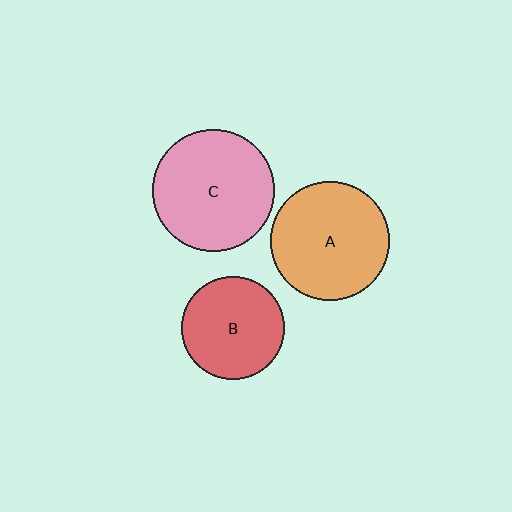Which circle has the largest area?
Circle C (pink).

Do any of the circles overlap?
No, none of the circles overlap.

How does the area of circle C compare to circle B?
Approximately 1.4 times.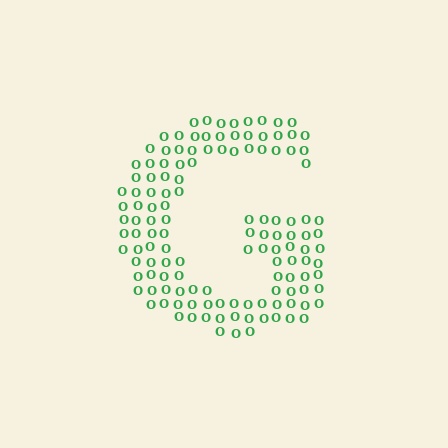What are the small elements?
The small elements are letter O's.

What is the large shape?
The large shape is the letter G.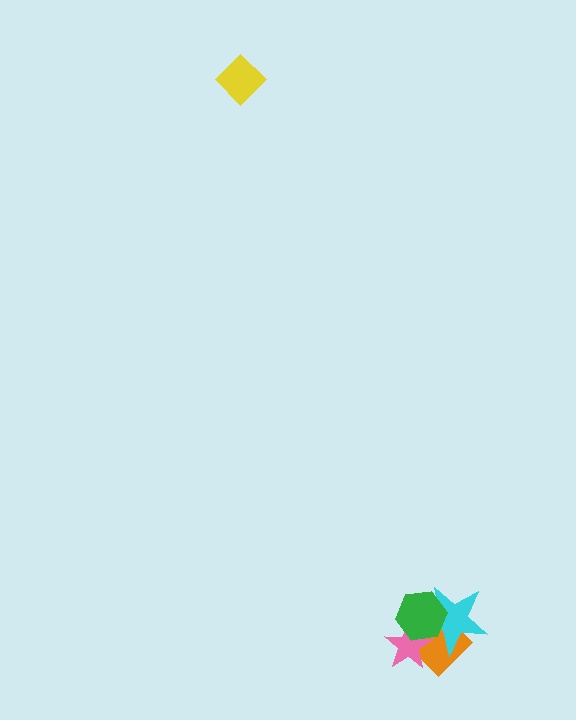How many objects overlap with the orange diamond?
3 objects overlap with the orange diamond.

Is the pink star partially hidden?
Yes, it is partially covered by another shape.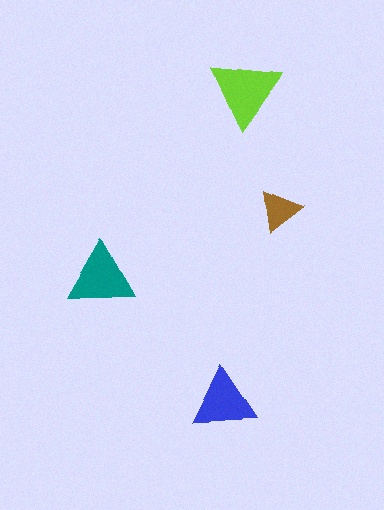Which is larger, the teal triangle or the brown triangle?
The teal one.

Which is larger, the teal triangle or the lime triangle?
The lime one.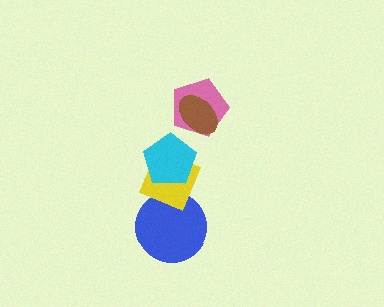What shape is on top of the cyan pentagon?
The pink pentagon is on top of the cyan pentagon.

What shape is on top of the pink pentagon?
The brown ellipse is on top of the pink pentagon.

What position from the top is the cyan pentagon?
The cyan pentagon is 3rd from the top.